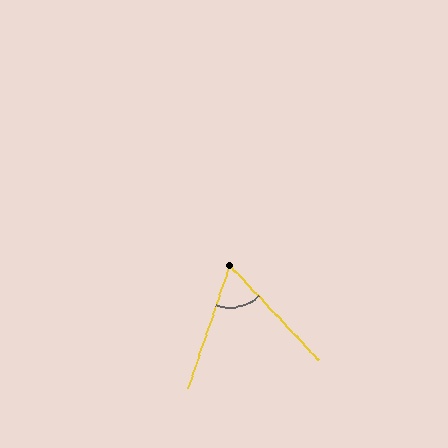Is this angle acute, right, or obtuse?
It is acute.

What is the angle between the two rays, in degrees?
Approximately 62 degrees.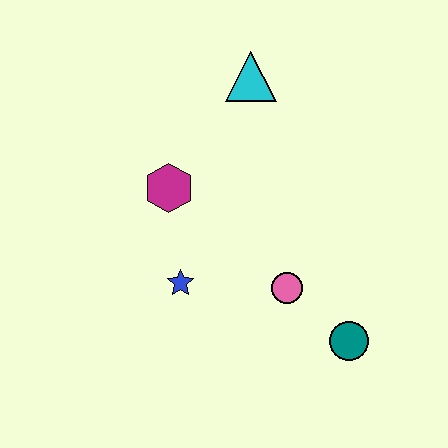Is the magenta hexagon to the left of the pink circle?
Yes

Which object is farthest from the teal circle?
The cyan triangle is farthest from the teal circle.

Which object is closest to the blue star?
The magenta hexagon is closest to the blue star.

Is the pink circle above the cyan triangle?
No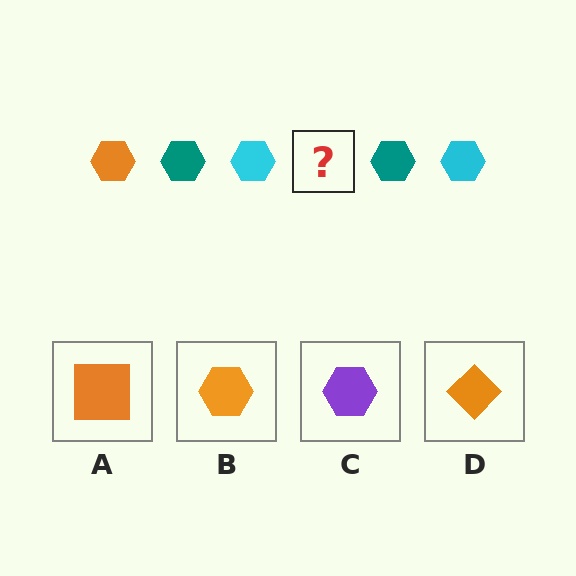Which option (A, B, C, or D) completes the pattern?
B.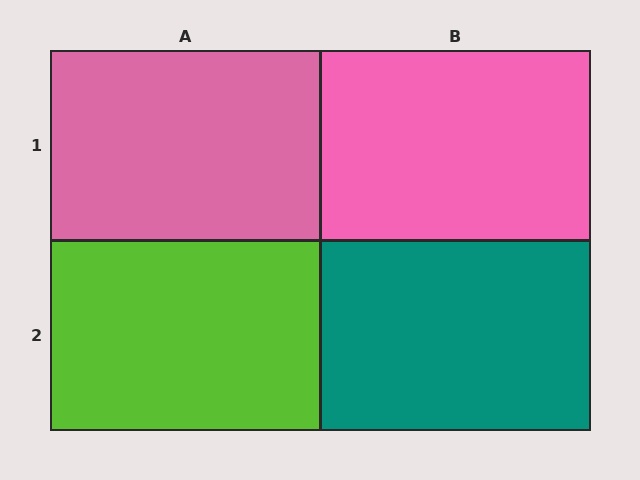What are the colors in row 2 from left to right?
Lime, teal.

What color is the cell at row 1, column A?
Pink.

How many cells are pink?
2 cells are pink.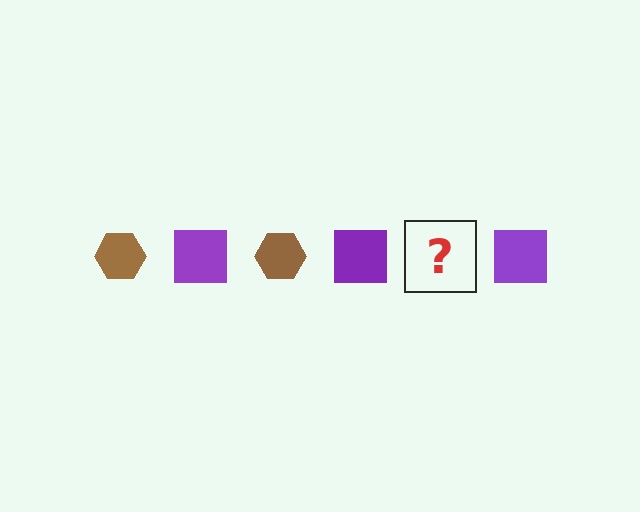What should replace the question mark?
The question mark should be replaced with a brown hexagon.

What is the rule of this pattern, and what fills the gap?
The rule is that the pattern alternates between brown hexagon and purple square. The gap should be filled with a brown hexagon.